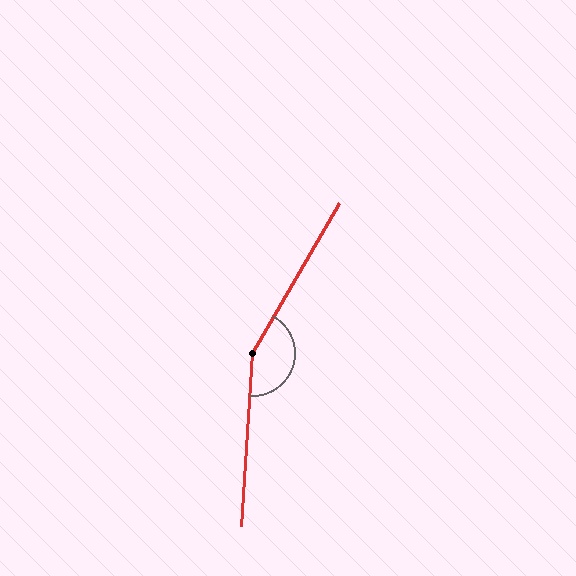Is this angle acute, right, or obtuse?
It is obtuse.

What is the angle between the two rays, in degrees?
Approximately 154 degrees.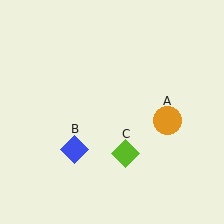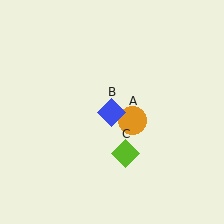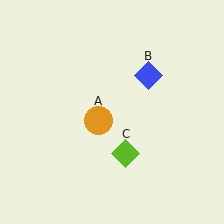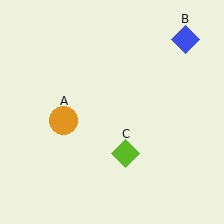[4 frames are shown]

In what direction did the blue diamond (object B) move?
The blue diamond (object B) moved up and to the right.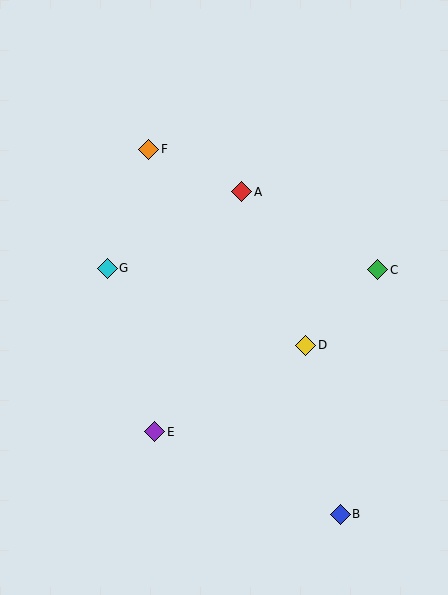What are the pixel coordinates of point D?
Point D is at (306, 345).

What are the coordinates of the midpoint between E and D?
The midpoint between E and D is at (230, 388).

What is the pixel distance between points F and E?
The distance between F and E is 282 pixels.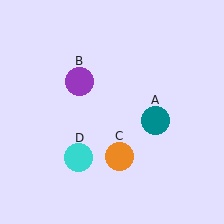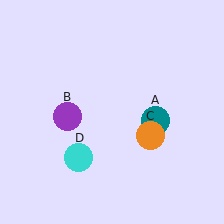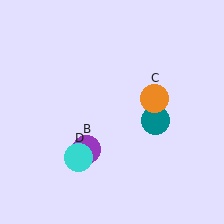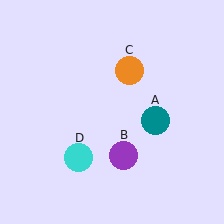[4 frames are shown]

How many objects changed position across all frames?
2 objects changed position: purple circle (object B), orange circle (object C).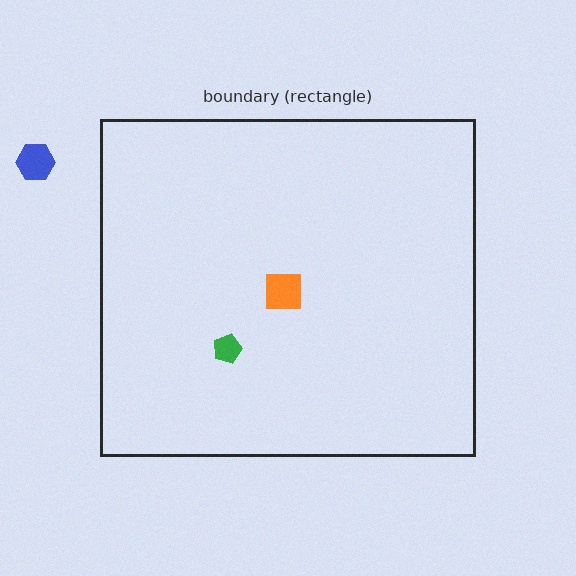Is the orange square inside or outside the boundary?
Inside.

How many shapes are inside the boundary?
2 inside, 1 outside.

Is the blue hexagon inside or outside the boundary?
Outside.